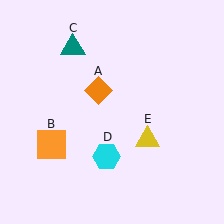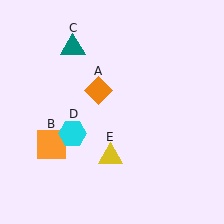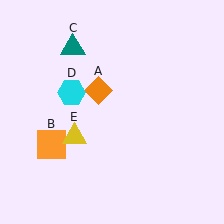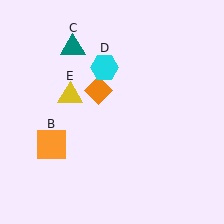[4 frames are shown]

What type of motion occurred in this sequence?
The cyan hexagon (object D), yellow triangle (object E) rotated clockwise around the center of the scene.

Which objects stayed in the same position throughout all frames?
Orange diamond (object A) and orange square (object B) and teal triangle (object C) remained stationary.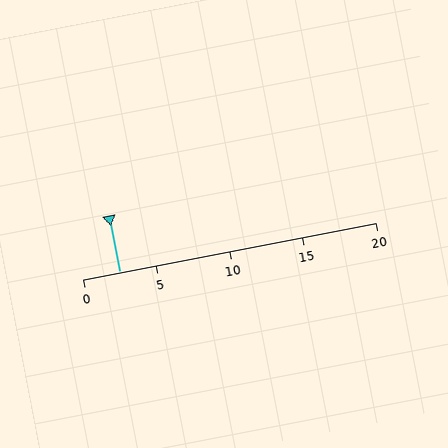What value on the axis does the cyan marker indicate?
The marker indicates approximately 2.5.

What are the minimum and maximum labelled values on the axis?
The axis runs from 0 to 20.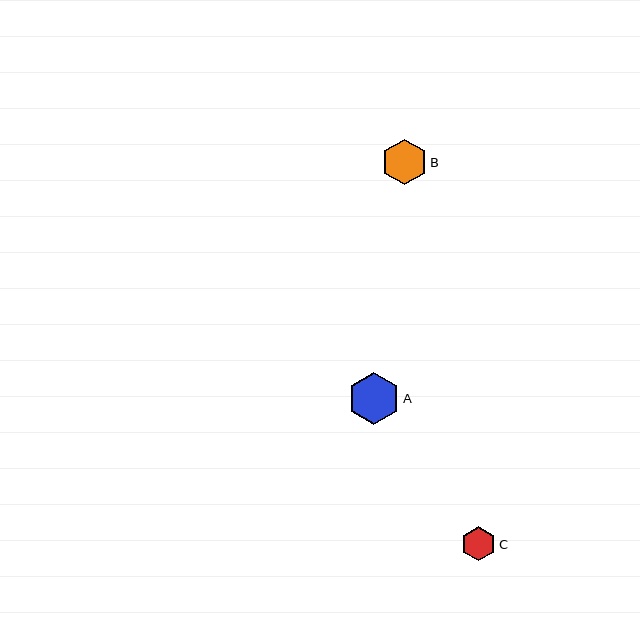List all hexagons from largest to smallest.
From largest to smallest: A, B, C.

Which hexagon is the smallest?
Hexagon C is the smallest with a size of approximately 34 pixels.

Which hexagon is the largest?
Hexagon A is the largest with a size of approximately 52 pixels.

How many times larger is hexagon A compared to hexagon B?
Hexagon A is approximately 1.1 times the size of hexagon B.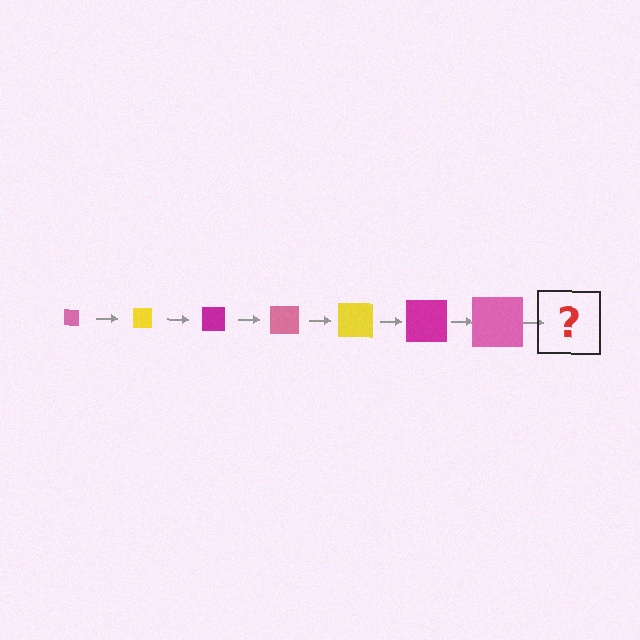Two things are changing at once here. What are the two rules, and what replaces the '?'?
The two rules are that the square grows larger each step and the color cycles through pink, yellow, and magenta. The '?' should be a yellow square, larger than the previous one.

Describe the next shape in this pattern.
It should be a yellow square, larger than the previous one.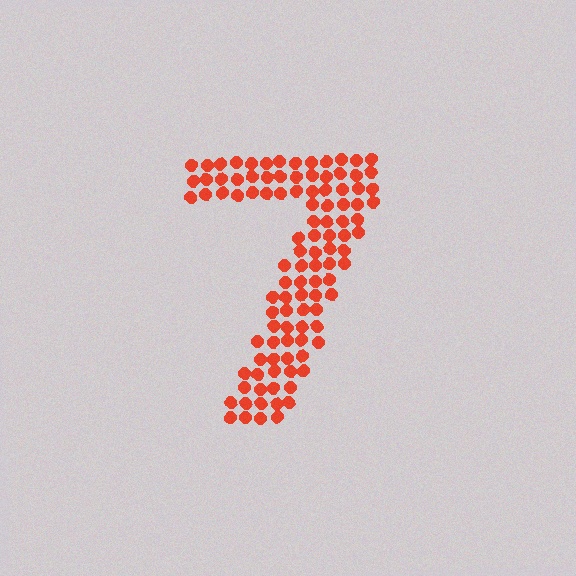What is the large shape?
The large shape is the digit 7.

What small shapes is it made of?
It is made of small circles.